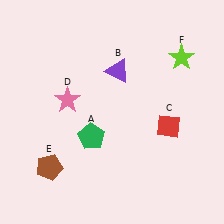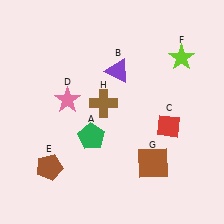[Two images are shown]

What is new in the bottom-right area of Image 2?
A brown square (G) was added in the bottom-right area of Image 2.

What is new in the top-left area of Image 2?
A brown cross (H) was added in the top-left area of Image 2.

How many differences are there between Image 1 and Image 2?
There are 2 differences between the two images.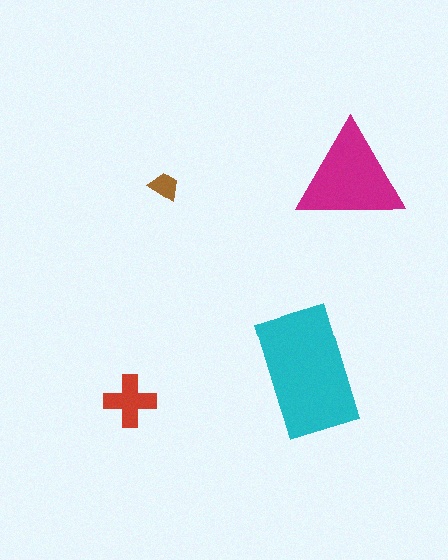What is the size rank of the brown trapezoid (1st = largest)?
4th.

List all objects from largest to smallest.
The cyan rectangle, the magenta triangle, the red cross, the brown trapezoid.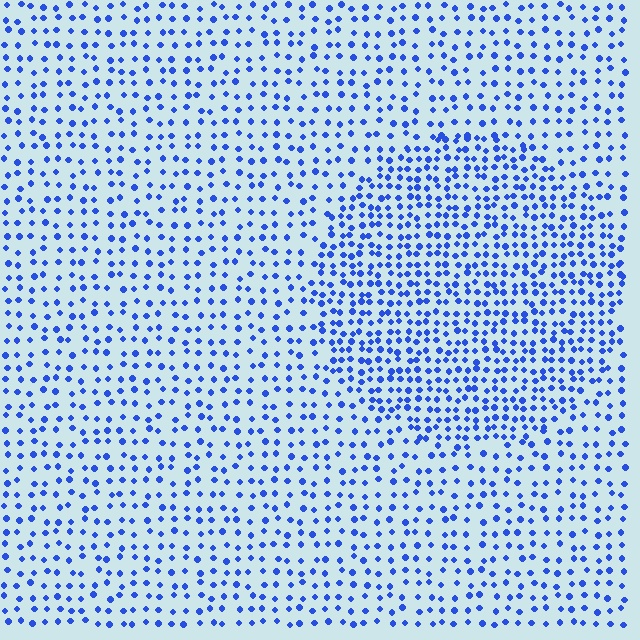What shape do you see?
I see a circle.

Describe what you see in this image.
The image contains small blue elements arranged at two different densities. A circle-shaped region is visible where the elements are more densely packed than the surrounding area.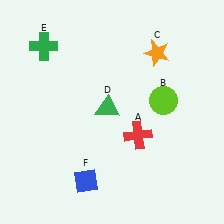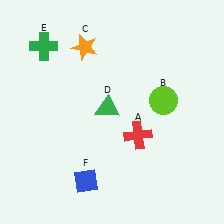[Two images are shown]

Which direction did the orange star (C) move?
The orange star (C) moved left.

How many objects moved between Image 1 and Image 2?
1 object moved between the two images.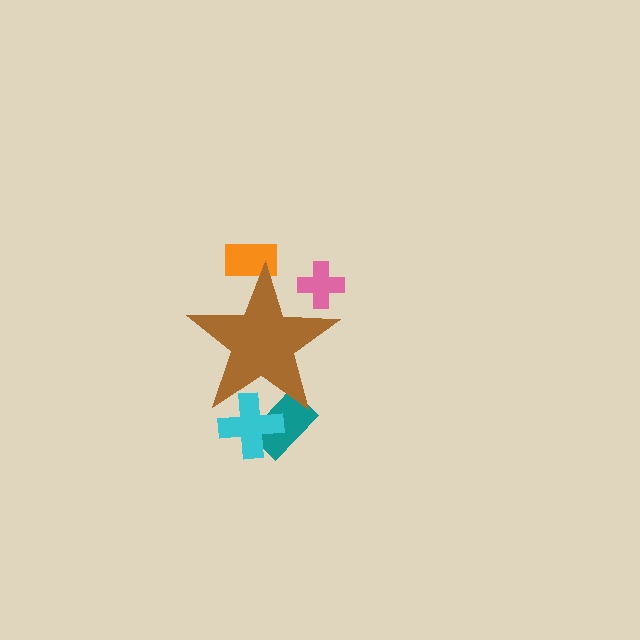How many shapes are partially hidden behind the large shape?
4 shapes are partially hidden.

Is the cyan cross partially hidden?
Yes, the cyan cross is partially hidden behind the brown star.